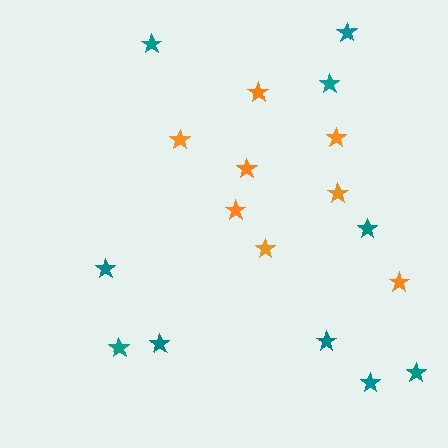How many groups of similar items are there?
There are 2 groups: one group of orange stars (8) and one group of teal stars (10).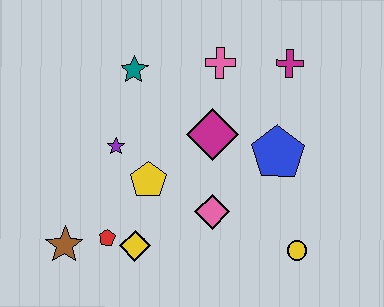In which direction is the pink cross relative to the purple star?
The pink cross is to the right of the purple star.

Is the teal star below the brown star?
No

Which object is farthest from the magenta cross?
The brown star is farthest from the magenta cross.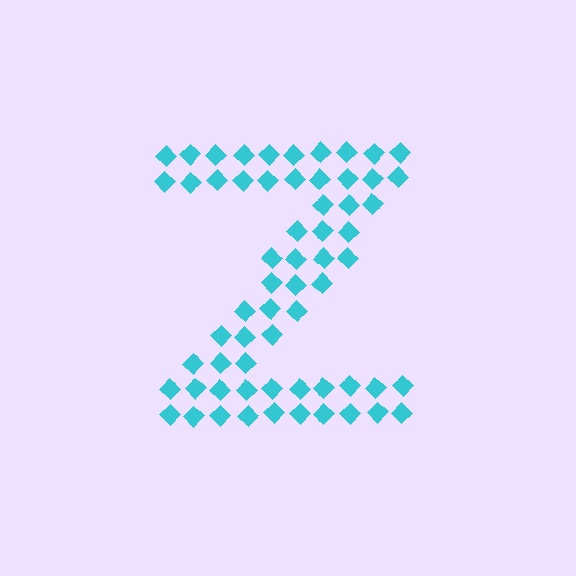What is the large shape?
The large shape is the letter Z.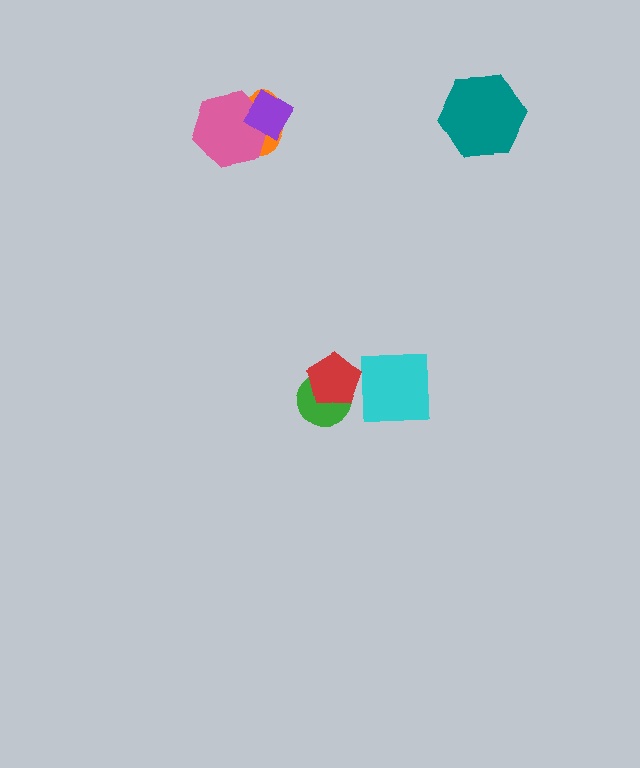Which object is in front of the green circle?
The red pentagon is in front of the green circle.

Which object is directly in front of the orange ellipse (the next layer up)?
The pink hexagon is directly in front of the orange ellipse.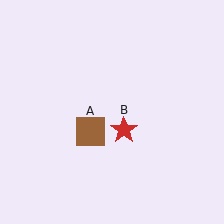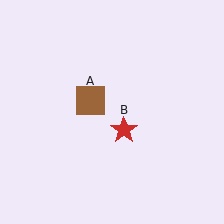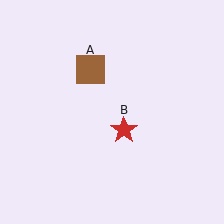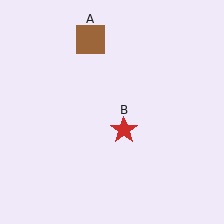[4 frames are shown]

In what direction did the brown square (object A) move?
The brown square (object A) moved up.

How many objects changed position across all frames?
1 object changed position: brown square (object A).